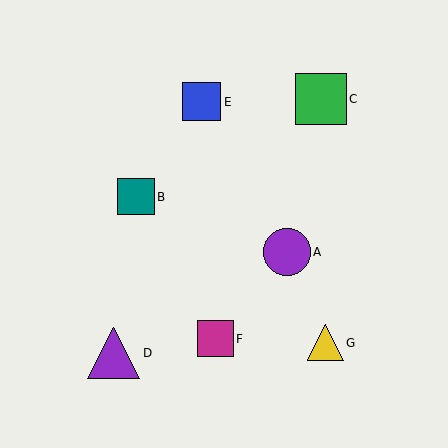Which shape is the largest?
The purple triangle (labeled D) is the largest.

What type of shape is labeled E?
Shape E is a blue square.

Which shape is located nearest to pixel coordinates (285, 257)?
The purple circle (labeled A) at (287, 252) is nearest to that location.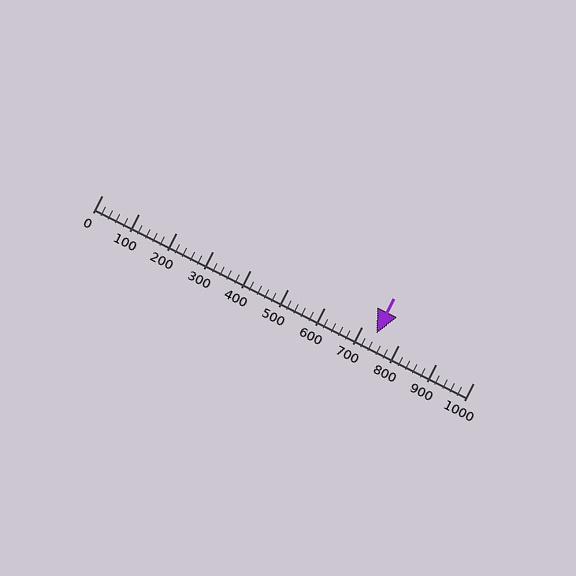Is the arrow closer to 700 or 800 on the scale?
The arrow is closer to 700.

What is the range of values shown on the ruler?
The ruler shows values from 0 to 1000.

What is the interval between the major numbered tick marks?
The major tick marks are spaced 100 units apart.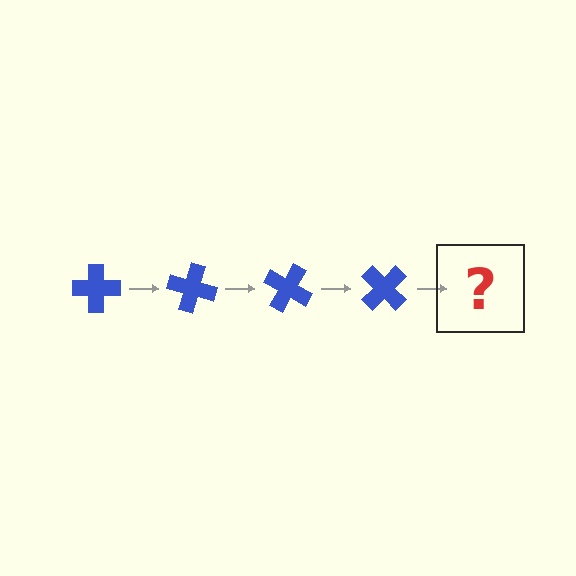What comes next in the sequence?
The next element should be a blue cross rotated 60 degrees.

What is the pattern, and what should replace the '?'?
The pattern is that the cross rotates 15 degrees each step. The '?' should be a blue cross rotated 60 degrees.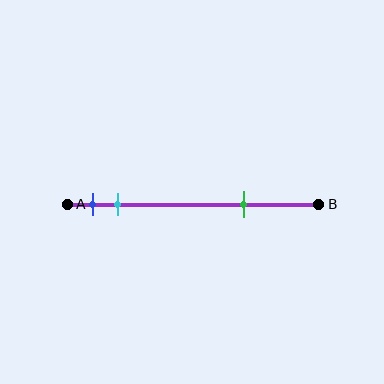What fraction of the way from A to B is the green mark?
The green mark is approximately 70% (0.7) of the way from A to B.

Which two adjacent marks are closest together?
The blue and cyan marks are the closest adjacent pair.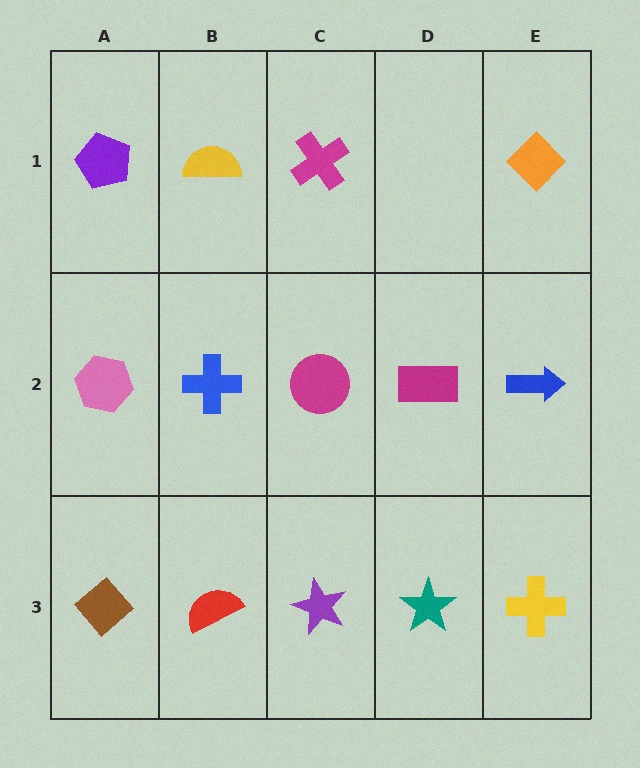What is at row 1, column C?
A magenta cross.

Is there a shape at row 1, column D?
No, that cell is empty.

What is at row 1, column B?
A yellow semicircle.